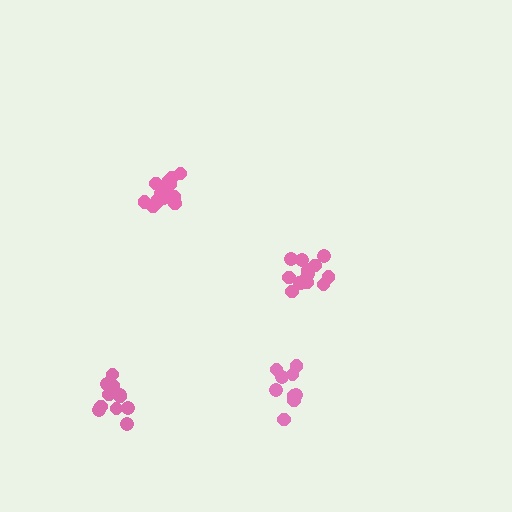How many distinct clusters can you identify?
There are 4 distinct clusters.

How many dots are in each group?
Group 1: 14 dots, Group 2: 9 dots, Group 3: 15 dots, Group 4: 11 dots (49 total).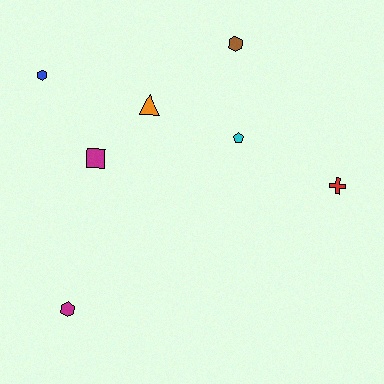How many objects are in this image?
There are 7 objects.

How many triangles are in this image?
There is 1 triangle.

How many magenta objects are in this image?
There are 2 magenta objects.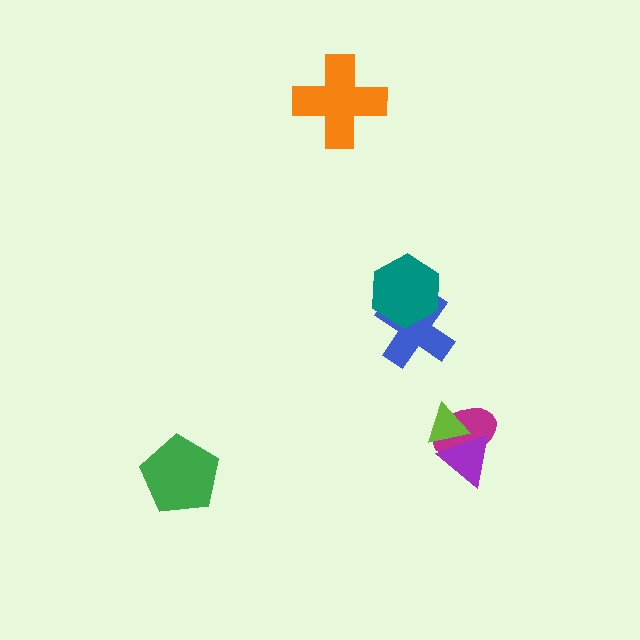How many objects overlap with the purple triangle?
2 objects overlap with the purple triangle.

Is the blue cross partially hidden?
Yes, it is partially covered by another shape.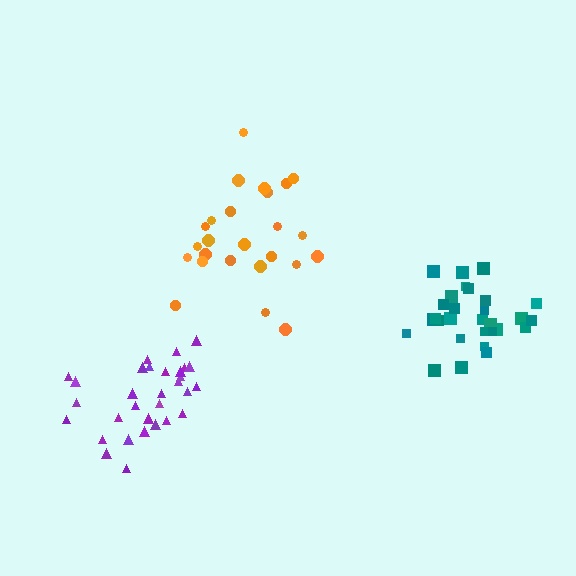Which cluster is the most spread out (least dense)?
Orange.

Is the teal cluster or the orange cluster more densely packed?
Teal.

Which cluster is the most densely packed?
Teal.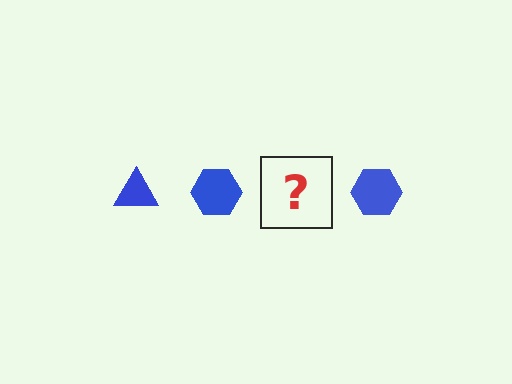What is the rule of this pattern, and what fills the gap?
The rule is that the pattern cycles through triangle, hexagon shapes in blue. The gap should be filled with a blue triangle.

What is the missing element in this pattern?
The missing element is a blue triangle.